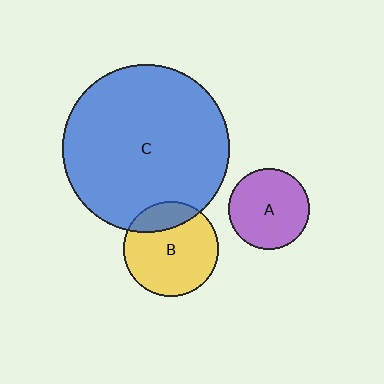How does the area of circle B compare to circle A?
Approximately 1.4 times.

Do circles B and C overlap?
Yes.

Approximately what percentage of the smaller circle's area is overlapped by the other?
Approximately 20%.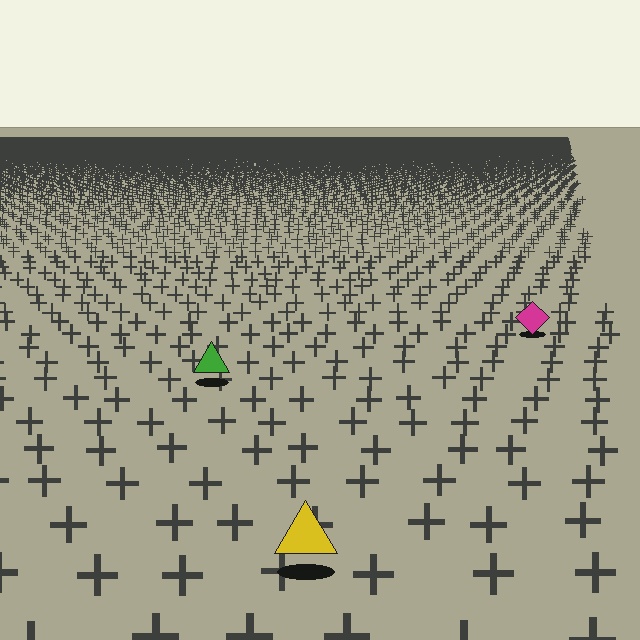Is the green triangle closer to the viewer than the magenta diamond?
Yes. The green triangle is closer — you can tell from the texture gradient: the ground texture is coarser near it.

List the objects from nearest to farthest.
From nearest to farthest: the yellow triangle, the green triangle, the magenta diamond.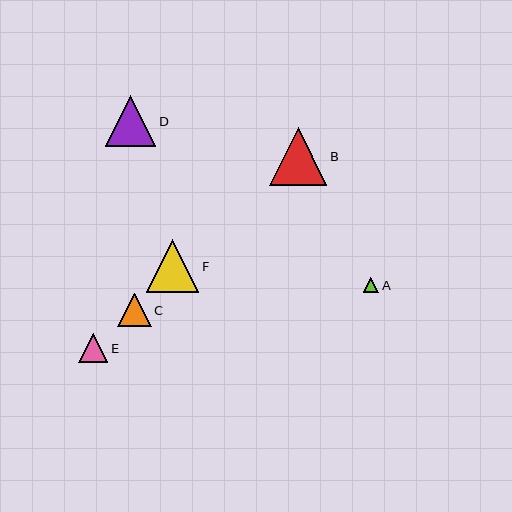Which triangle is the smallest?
Triangle A is the smallest with a size of approximately 15 pixels.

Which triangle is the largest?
Triangle B is the largest with a size of approximately 57 pixels.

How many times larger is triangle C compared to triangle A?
Triangle C is approximately 2.2 times the size of triangle A.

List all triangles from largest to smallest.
From largest to smallest: B, F, D, C, E, A.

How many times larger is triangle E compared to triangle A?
Triangle E is approximately 1.9 times the size of triangle A.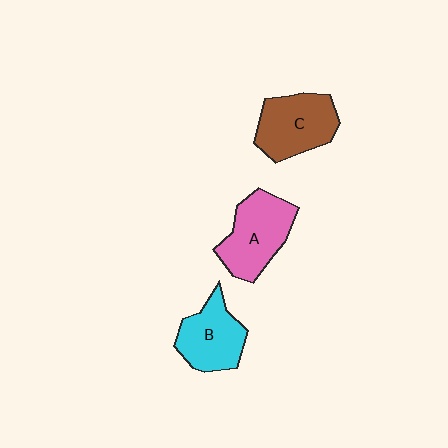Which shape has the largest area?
Shape A (pink).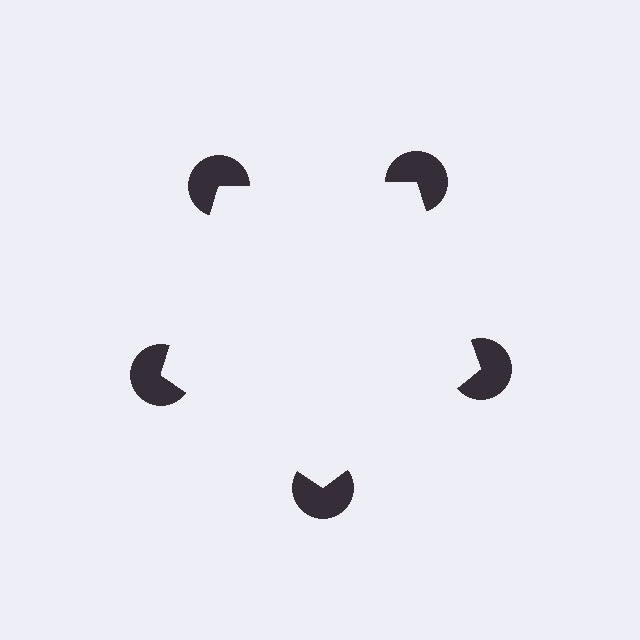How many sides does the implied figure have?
5 sides.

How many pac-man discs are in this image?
There are 5 — one at each vertex of the illusory pentagon.